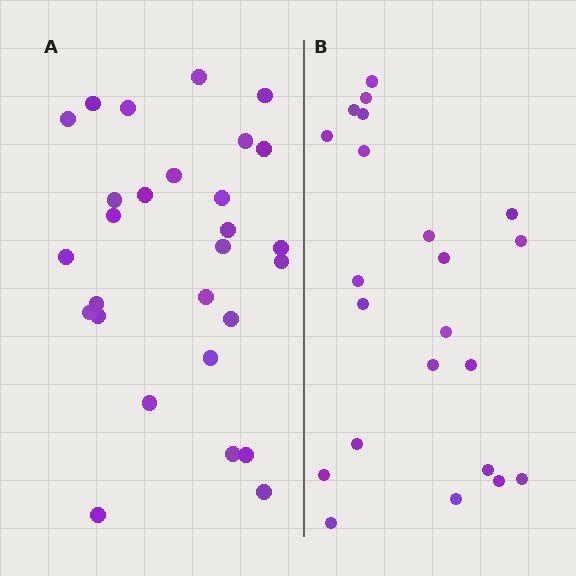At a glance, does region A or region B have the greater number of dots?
Region A (the left region) has more dots.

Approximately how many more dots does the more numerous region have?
Region A has about 6 more dots than region B.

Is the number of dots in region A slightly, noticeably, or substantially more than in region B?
Region A has noticeably more, but not dramatically so. The ratio is roughly 1.3 to 1.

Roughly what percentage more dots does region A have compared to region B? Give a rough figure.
About 25% more.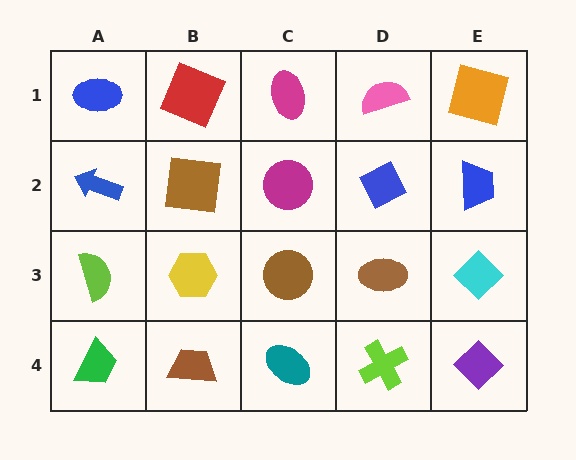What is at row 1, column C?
A magenta ellipse.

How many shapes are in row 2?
5 shapes.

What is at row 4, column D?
A lime cross.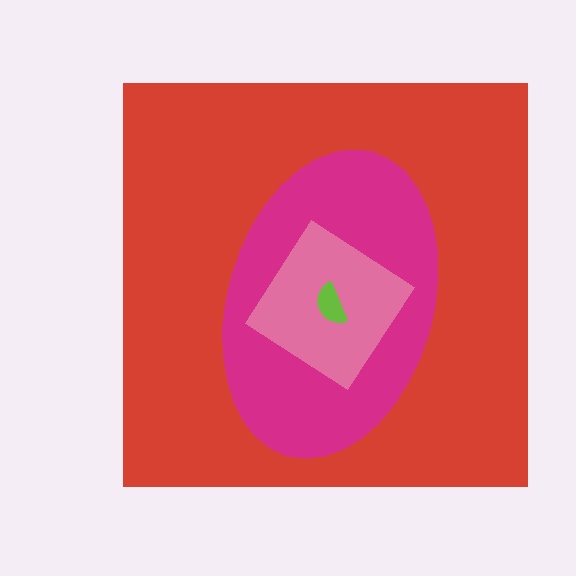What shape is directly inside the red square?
The magenta ellipse.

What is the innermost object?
The lime semicircle.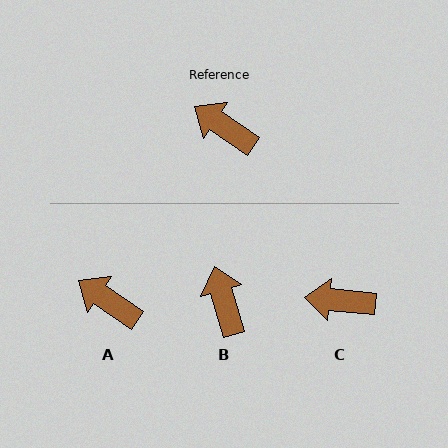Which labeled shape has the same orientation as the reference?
A.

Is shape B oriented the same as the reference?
No, it is off by about 40 degrees.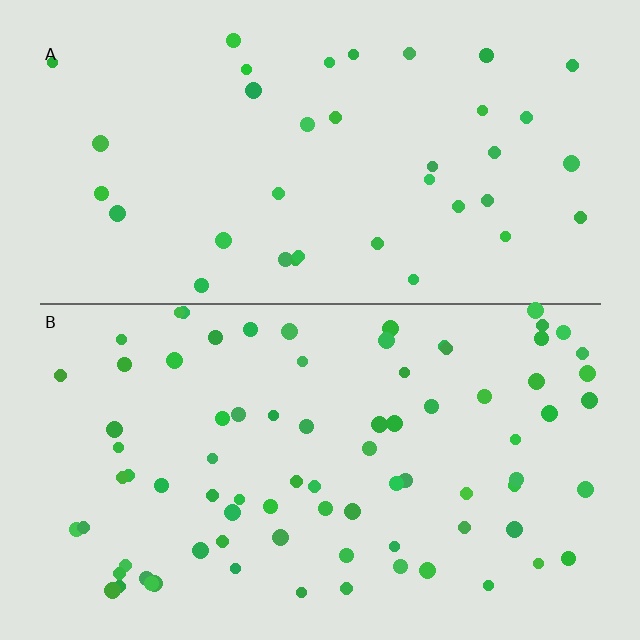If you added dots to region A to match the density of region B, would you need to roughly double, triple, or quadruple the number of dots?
Approximately double.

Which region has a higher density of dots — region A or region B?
B (the bottom).